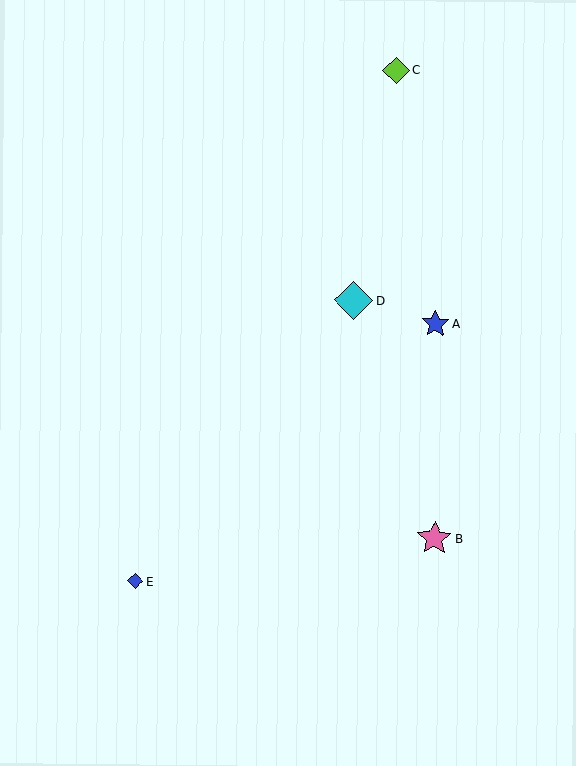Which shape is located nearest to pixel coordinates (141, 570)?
The blue diamond (labeled E) at (135, 581) is nearest to that location.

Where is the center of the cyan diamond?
The center of the cyan diamond is at (353, 300).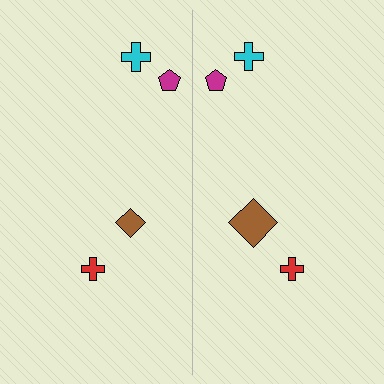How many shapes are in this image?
There are 8 shapes in this image.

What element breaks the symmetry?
The brown diamond on the right side has a different size than its mirror counterpart.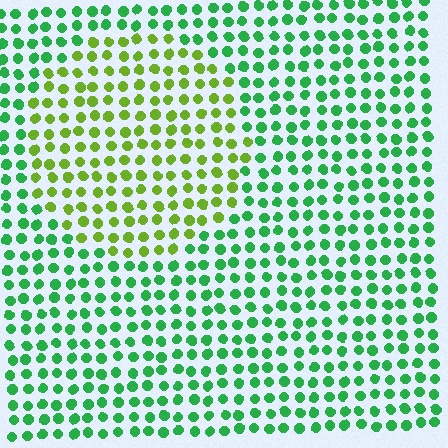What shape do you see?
I see a circle.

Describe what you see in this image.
The image is filled with small green elements in a uniform arrangement. A circle-shaped region is visible where the elements are tinted to a slightly different hue, forming a subtle color boundary.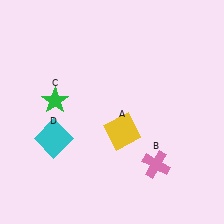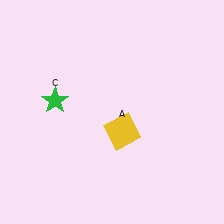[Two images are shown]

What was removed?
The pink cross (B), the cyan square (D) were removed in Image 2.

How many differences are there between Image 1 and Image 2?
There are 2 differences between the two images.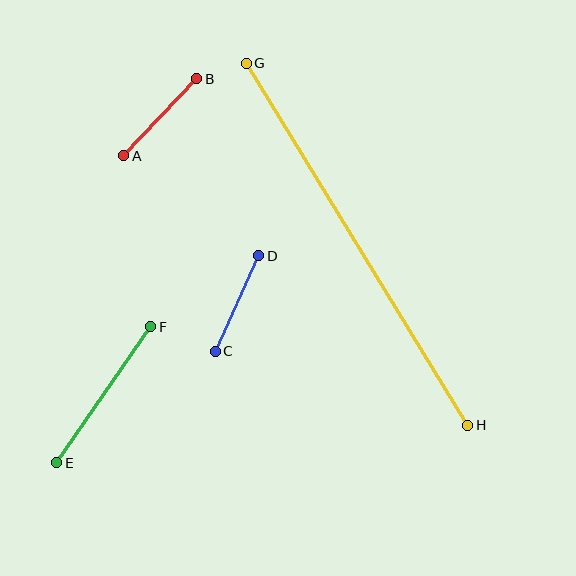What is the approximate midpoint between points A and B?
The midpoint is at approximately (160, 117) pixels.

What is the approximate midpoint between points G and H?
The midpoint is at approximately (357, 244) pixels.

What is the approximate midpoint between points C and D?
The midpoint is at approximately (237, 303) pixels.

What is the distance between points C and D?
The distance is approximately 105 pixels.